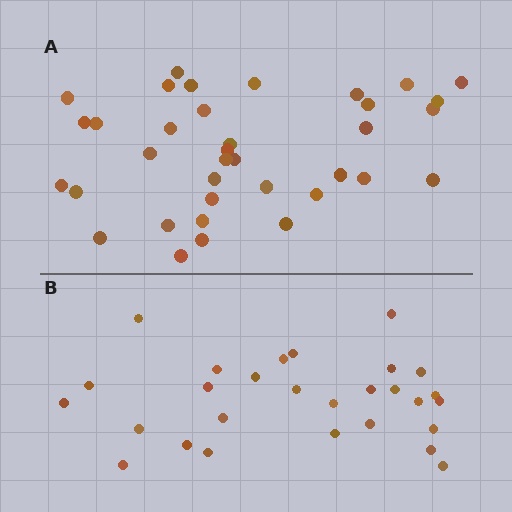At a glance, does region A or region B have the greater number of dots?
Region A (the top region) has more dots.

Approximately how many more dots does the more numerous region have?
Region A has roughly 8 or so more dots than region B.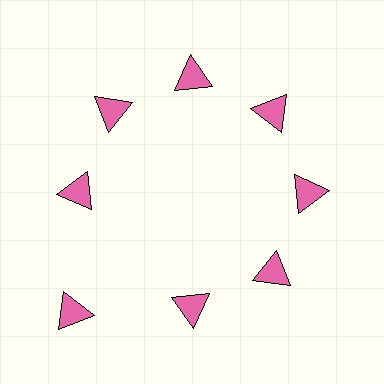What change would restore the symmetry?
The symmetry would be restored by moving it inward, back onto the ring so that all 8 triangles sit at equal angles and equal distance from the center.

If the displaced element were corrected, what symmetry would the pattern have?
It would have 8-fold rotational symmetry — the pattern would map onto itself every 45 degrees.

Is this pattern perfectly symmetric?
No. The 8 pink triangles are arranged in a ring, but one element near the 8 o'clock position is pushed outward from the center, breaking the 8-fold rotational symmetry.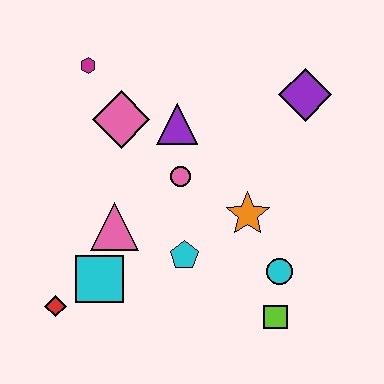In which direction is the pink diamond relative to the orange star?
The pink diamond is to the left of the orange star.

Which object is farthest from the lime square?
The magenta hexagon is farthest from the lime square.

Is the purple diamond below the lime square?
No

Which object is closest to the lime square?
The cyan circle is closest to the lime square.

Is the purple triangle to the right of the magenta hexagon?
Yes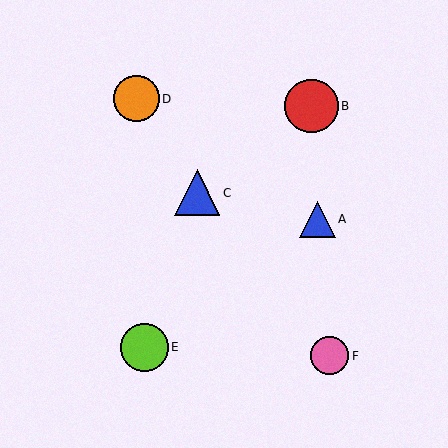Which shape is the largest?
The red circle (labeled B) is the largest.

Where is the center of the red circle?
The center of the red circle is at (312, 106).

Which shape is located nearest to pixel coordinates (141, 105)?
The orange circle (labeled D) at (137, 99) is nearest to that location.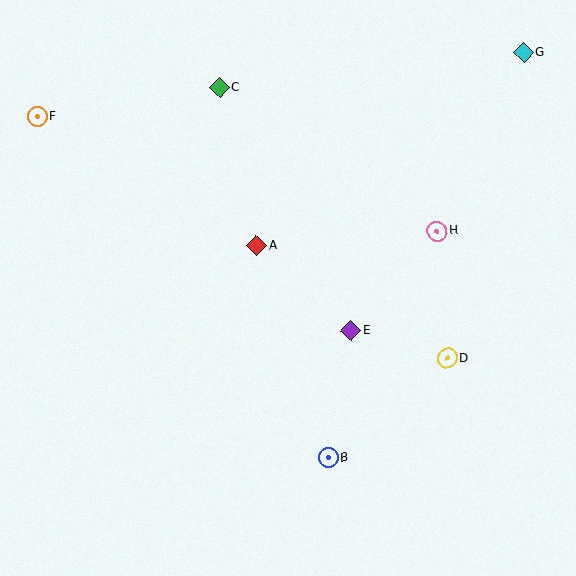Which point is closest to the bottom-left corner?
Point B is closest to the bottom-left corner.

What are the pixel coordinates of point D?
Point D is at (447, 358).